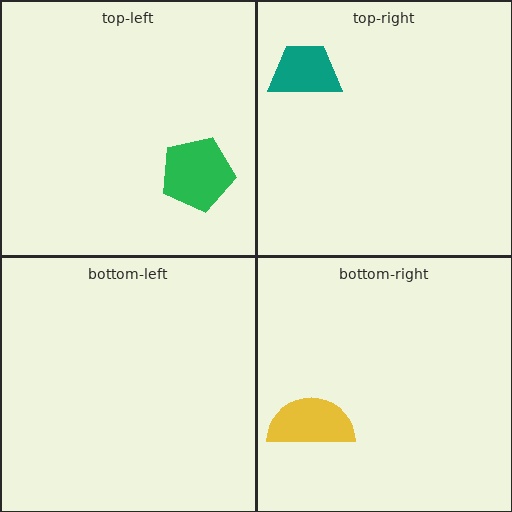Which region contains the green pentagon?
The top-left region.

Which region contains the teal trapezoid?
The top-right region.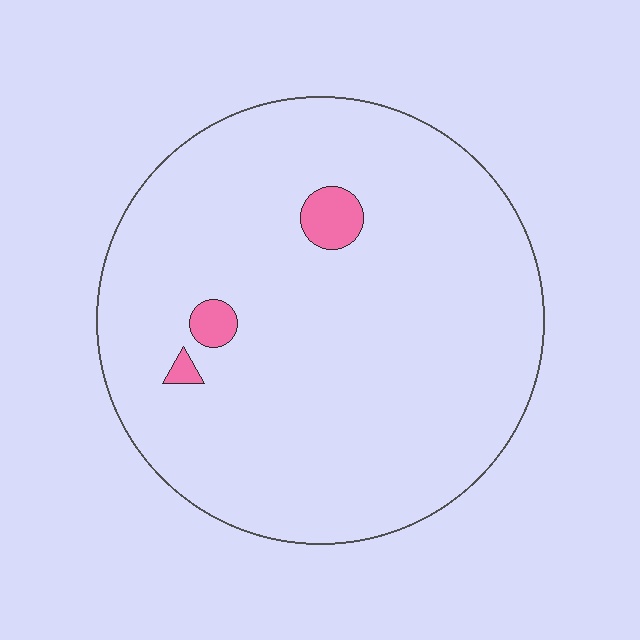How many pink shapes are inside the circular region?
3.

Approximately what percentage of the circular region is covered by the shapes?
Approximately 5%.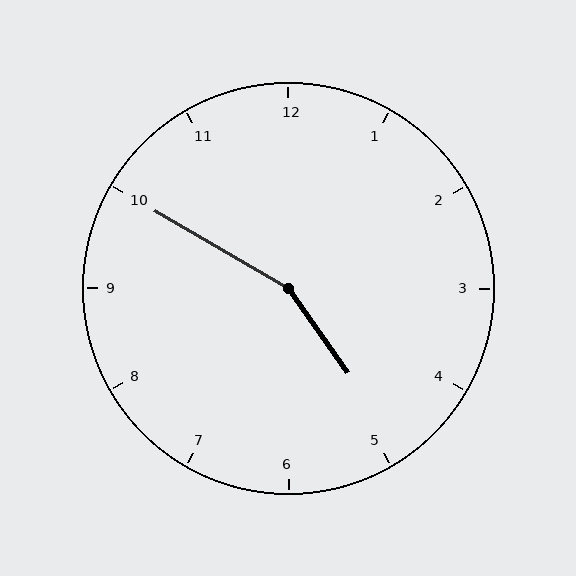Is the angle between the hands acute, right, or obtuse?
It is obtuse.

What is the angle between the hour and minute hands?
Approximately 155 degrees.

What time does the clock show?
4:50.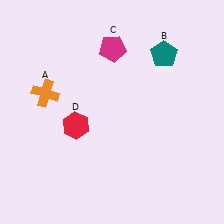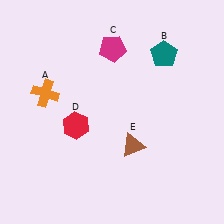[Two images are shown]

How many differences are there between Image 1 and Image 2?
There is 1 difference between the two images.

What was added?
A brown triangle (E) was added in Image 2.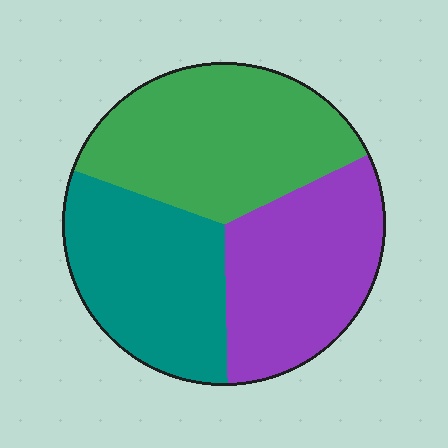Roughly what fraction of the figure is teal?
Teal takes up about one third (1/3) of the figure.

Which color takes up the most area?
Green, at roughly 35%.